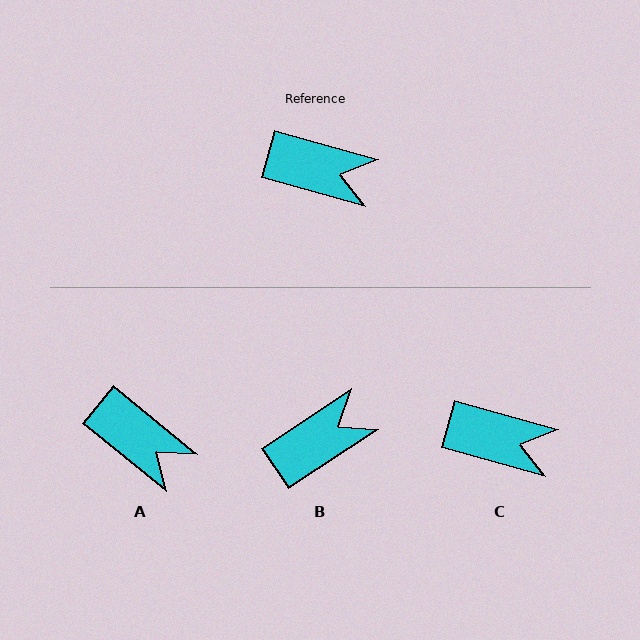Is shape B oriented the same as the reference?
No, it is off by about 49 degrees.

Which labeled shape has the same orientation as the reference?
C.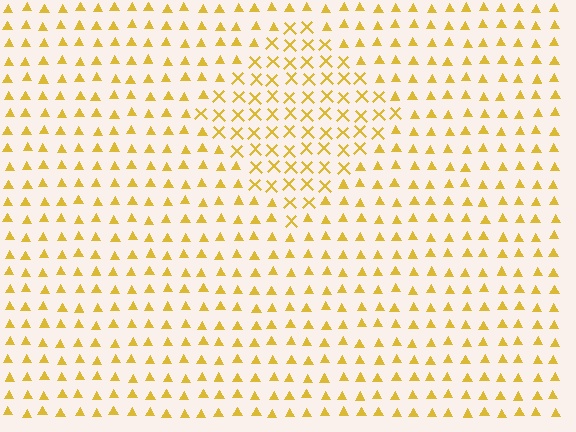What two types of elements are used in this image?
The image uses X marks inside the diamond region and triangles outside it.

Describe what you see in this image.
The image is filled with small yellow elements arranged in a uniform grid. A diamond-shaped region contains X marks, while the surrounding area contains triangles. The boundary is defined purely by the change in element shape.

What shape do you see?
I see a diamond.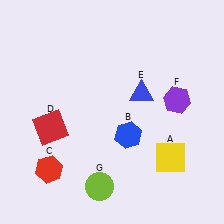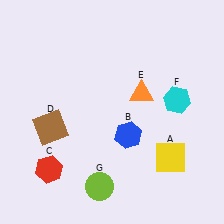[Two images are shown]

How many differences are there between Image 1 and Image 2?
There are 3 differences between the two images.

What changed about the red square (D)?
In Image 1, D is red. In Image 2, it changed to brown.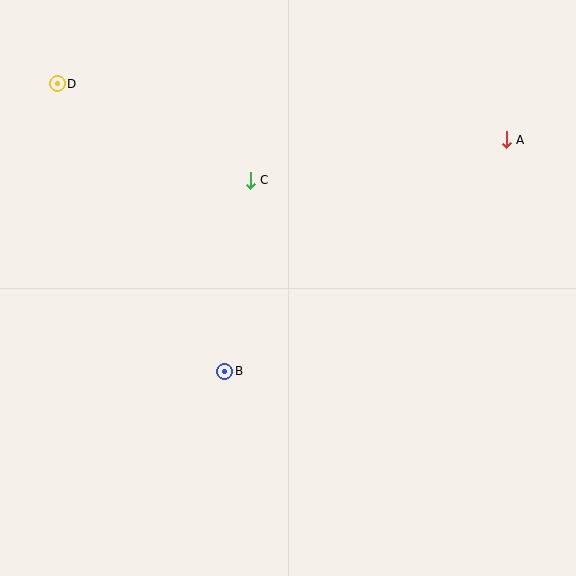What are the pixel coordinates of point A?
Point A is at (506, 140).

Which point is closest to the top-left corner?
Point D is closest to the top-left corner.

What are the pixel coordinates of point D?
Point D is at (57, 84).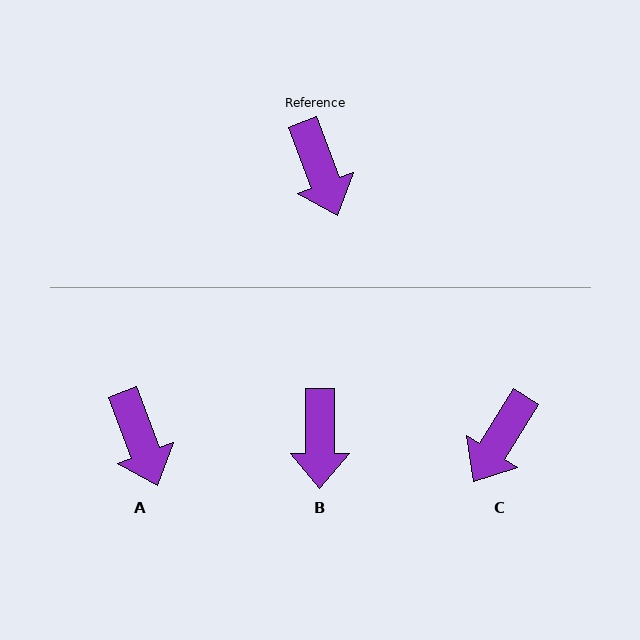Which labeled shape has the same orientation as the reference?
A.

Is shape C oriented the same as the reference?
No, it is off by about 53 degrees.